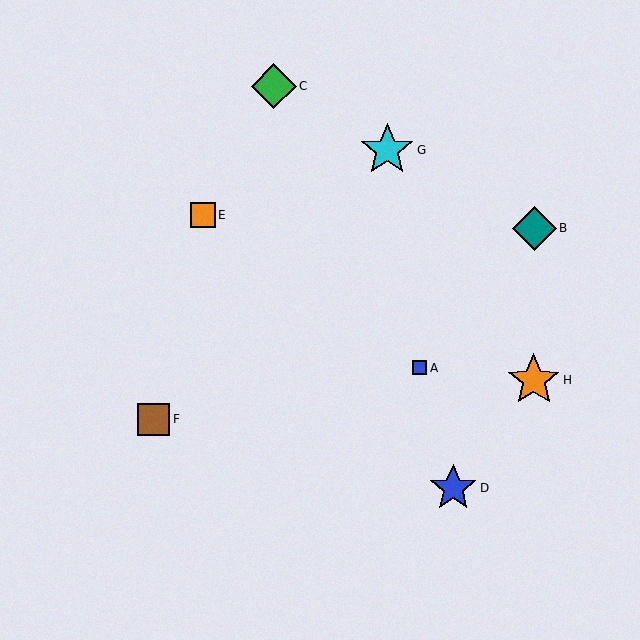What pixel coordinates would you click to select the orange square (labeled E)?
Click at (203, 215) to select the orange square E.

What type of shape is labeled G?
Shape G is a cyan star.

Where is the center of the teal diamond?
The center of the teal diamond is at (534, 228).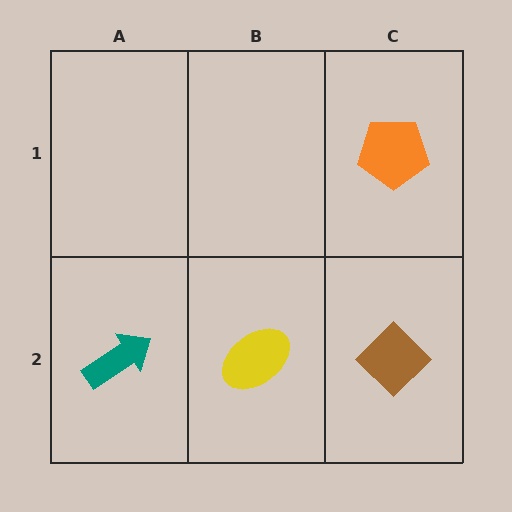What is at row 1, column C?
An orange pentagon.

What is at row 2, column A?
A teal arrow.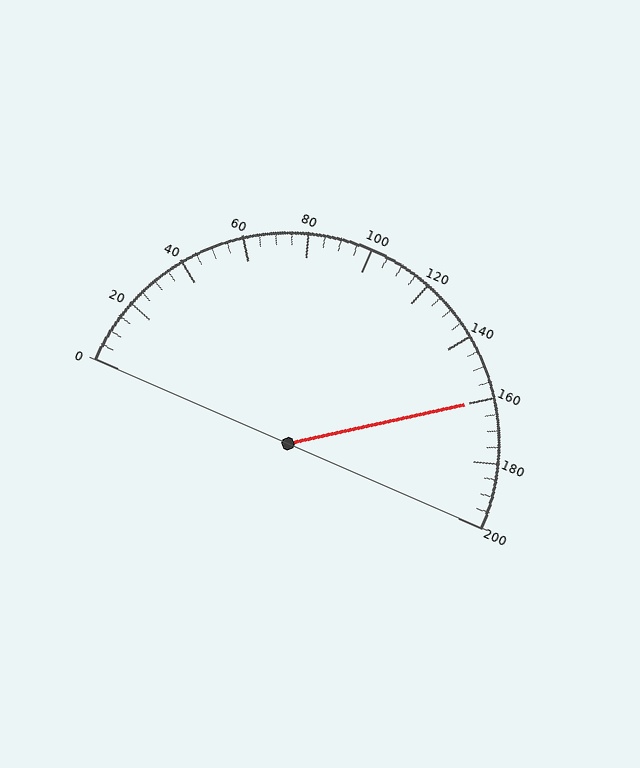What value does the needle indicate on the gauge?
The needle indicates approximately 160.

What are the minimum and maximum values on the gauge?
The gauge ranges from 0 to 200.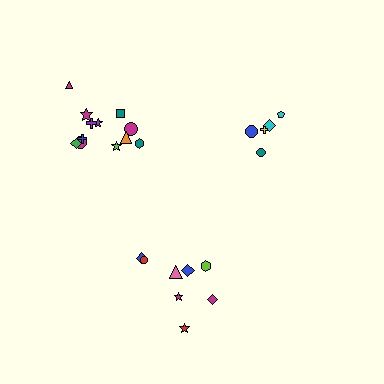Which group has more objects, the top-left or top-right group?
The top-left group.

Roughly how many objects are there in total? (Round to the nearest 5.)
Roughly 25 objects in total.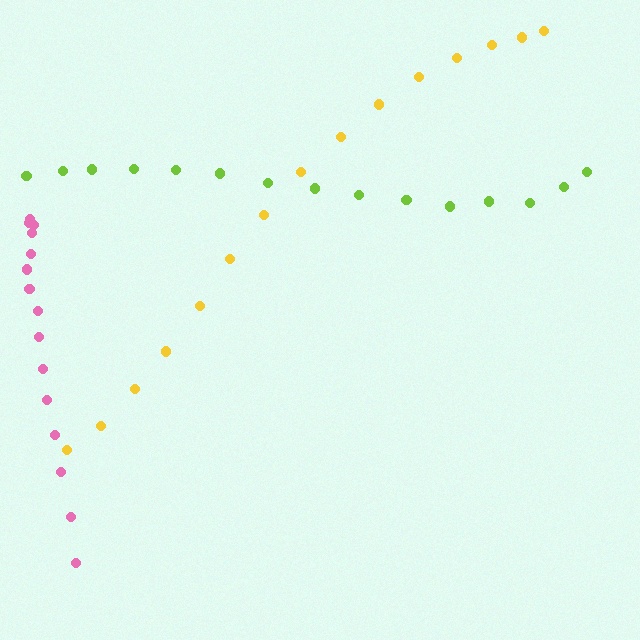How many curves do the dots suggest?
There are 3 distinct paths.